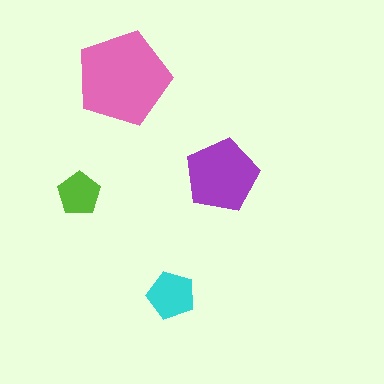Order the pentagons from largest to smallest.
the pink one, the purple one, the cyan one, the lime one.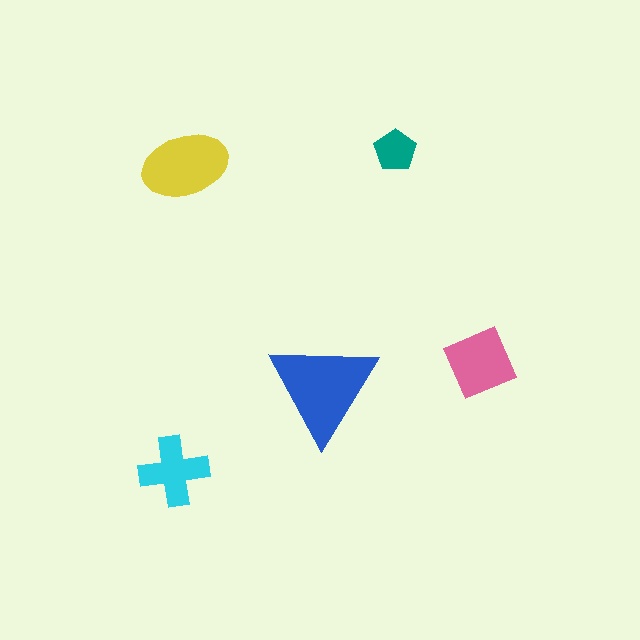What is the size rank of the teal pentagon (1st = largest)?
5th.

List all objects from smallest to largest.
The teal pentagon, the cyan cross, the pink diamond, the yellow ellipse, the blue triangle.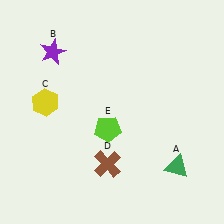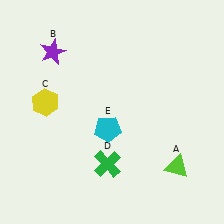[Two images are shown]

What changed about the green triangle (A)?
In Image 1, A is green. In Image 2, it changed to lime.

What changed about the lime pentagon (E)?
In Image 1, E is lime. In Image 2, it changed to cyan.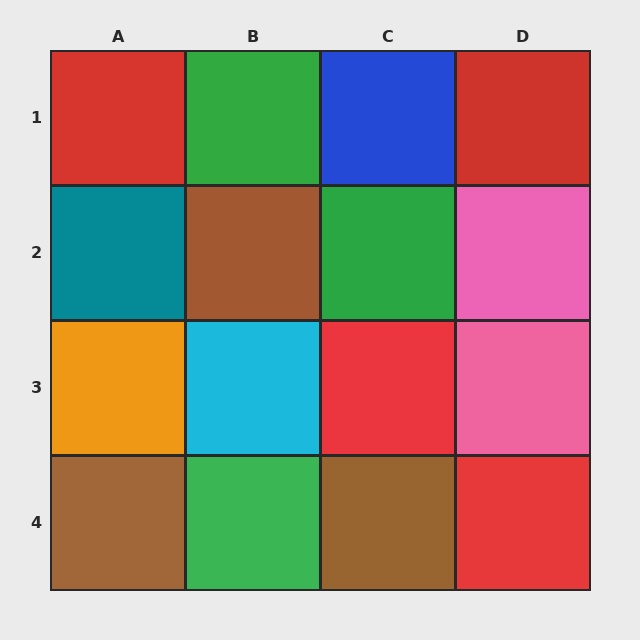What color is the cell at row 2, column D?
Pink.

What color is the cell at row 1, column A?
Red.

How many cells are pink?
2 cells are pink.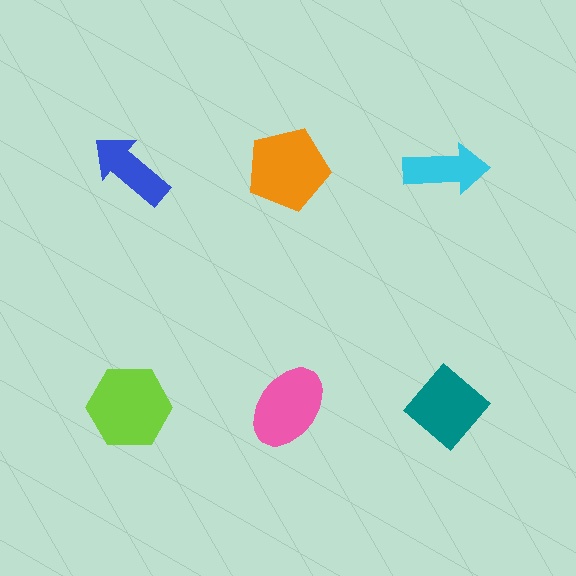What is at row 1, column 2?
An orange pentagon.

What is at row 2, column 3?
A teal diamond.